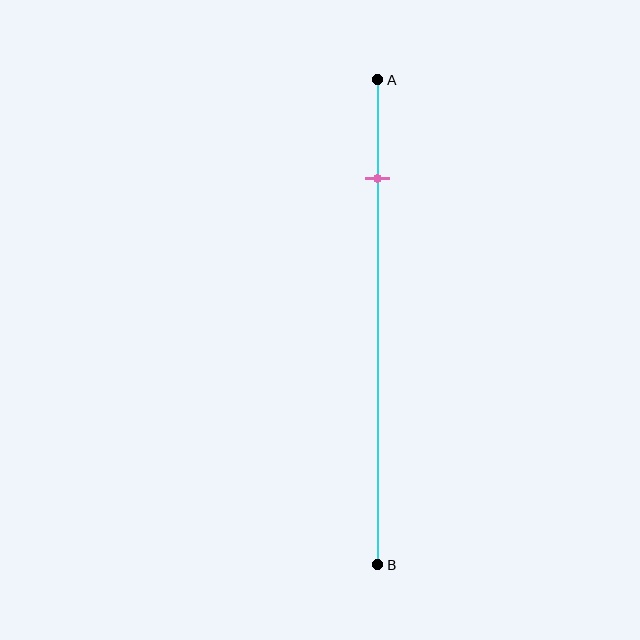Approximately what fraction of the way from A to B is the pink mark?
The pink mark is approximately 20% of the way from A to B.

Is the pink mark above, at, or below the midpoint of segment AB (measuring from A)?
The pink mark is above the midpoint of segment AB.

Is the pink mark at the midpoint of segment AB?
No, the mark is at about 20% from A, not at the 50% midpoint.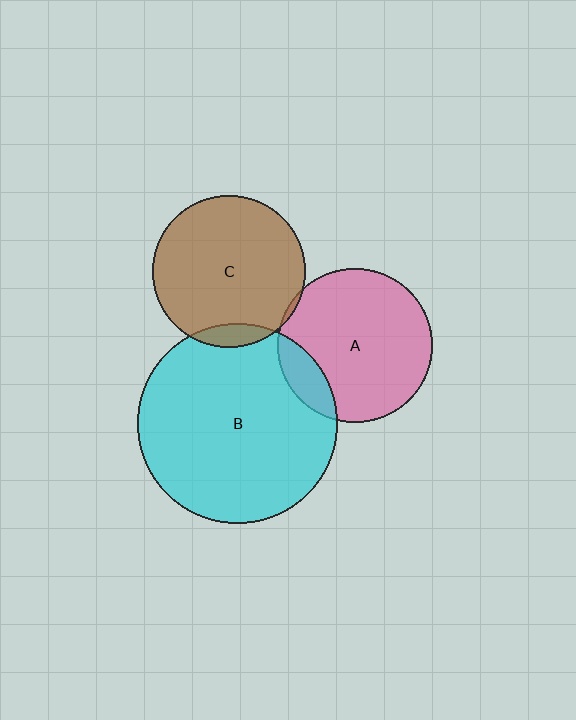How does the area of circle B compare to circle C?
Approximately 1.7 times.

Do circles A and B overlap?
Yes.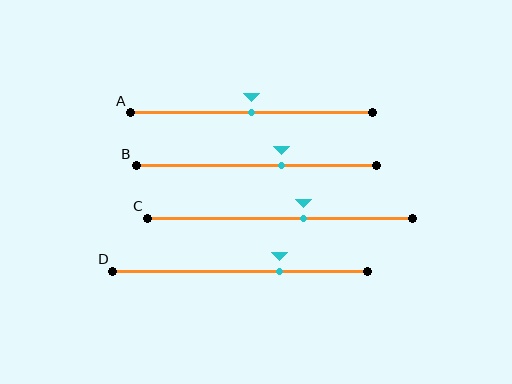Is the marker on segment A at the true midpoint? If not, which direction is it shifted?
Yes, the marker on segment A is at the true midpoint.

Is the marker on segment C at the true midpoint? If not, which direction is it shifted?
No, the marker on segment C is shifted to the right by about 9% of the segment length.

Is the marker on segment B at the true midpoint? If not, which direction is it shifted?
No, the marker on segment B is shifted to the right by about 10% of the segment length.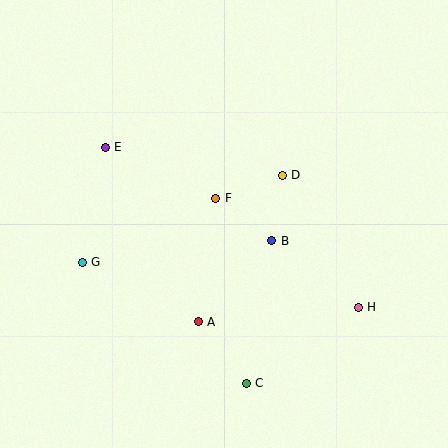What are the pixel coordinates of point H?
Point H is at (358, 307).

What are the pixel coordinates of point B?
Point B is at (272, 241).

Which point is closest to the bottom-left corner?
Point G is closest to the bottom-left corner.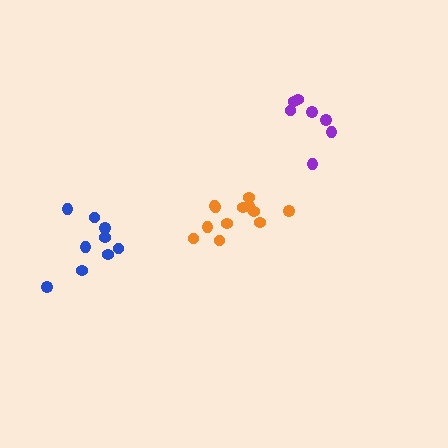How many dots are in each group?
Group 1: 7 dots, Group 2: 9 dots, Group 3: 12 dots (28 total).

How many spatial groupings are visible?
There are 3 spatial groupings.